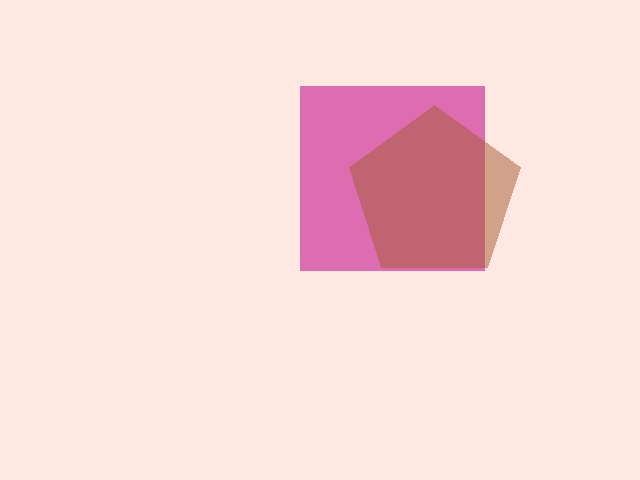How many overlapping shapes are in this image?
There are 2 overlapping shapes in the image.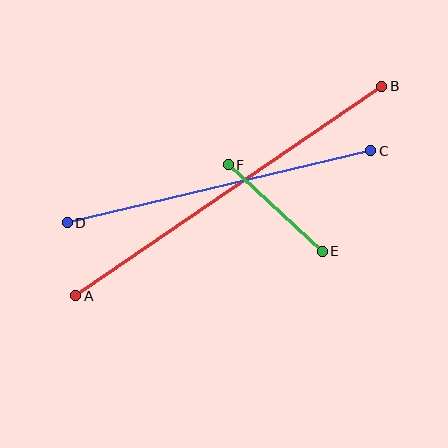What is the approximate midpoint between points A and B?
The midpoint is at approximately (229, 191) pixels.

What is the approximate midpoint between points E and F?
The midpoint is at approximately (275, 208) pixels.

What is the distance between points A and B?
The distance is approximately 371 pixels.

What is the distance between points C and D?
The distance is approximately 312 pixels.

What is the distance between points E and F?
The distance is approximately 128 pixels.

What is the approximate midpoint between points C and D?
The midpoint is at approximately (219, 187) pixels.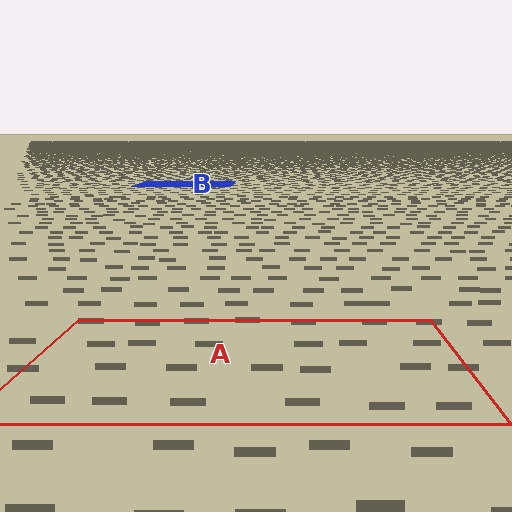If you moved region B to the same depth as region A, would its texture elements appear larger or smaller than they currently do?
They would appear larger. At a closer depth, the same texture elements are projected at a bigger on-screen size.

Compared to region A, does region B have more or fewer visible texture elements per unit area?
Region B has more texture elements per unit area — they are packed more densely because it is farther away.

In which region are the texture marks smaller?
The texture marks are smaller in region B, because it is farther away.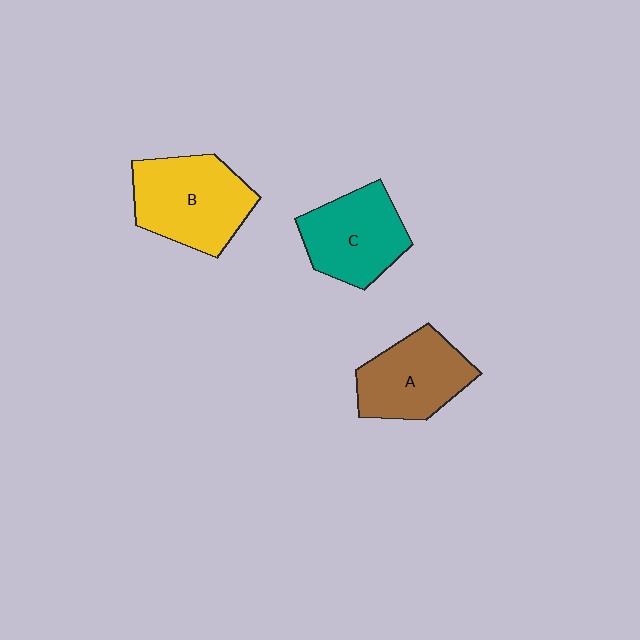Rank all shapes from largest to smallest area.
From largest to smallest: B (yellow), C (teal), A (brown).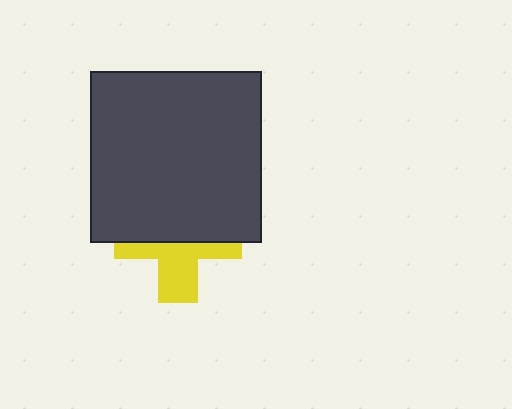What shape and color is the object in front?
The object in front is a dark gray square.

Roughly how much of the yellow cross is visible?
A small part of it is visible (roughly 44%).